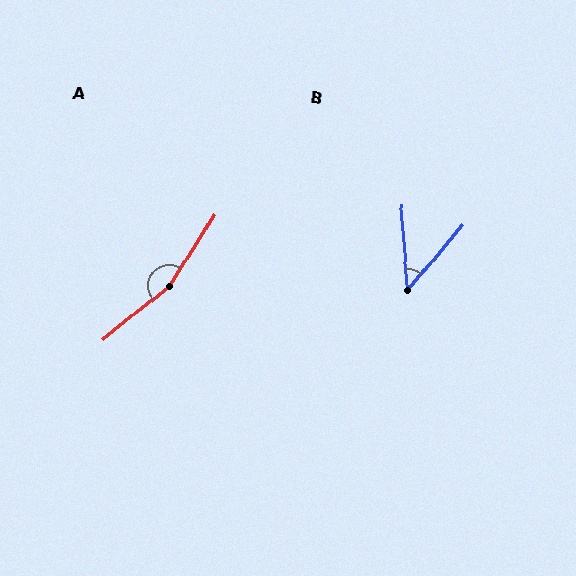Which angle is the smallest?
B, at approximately 44 degrees.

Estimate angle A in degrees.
Approximately 161 degrees.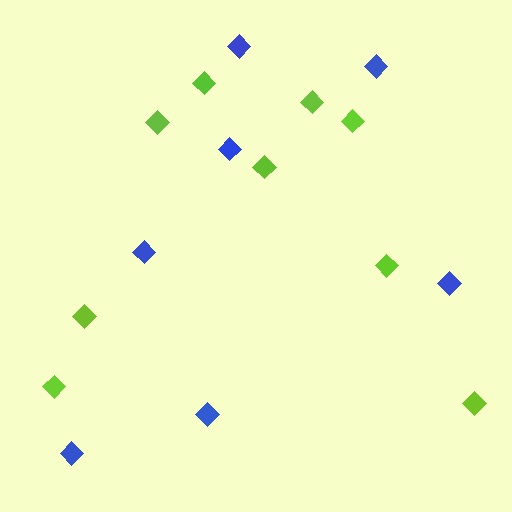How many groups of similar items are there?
There are 2 groups: one group of lime diamonds (9) and one group of blue diamonds (7).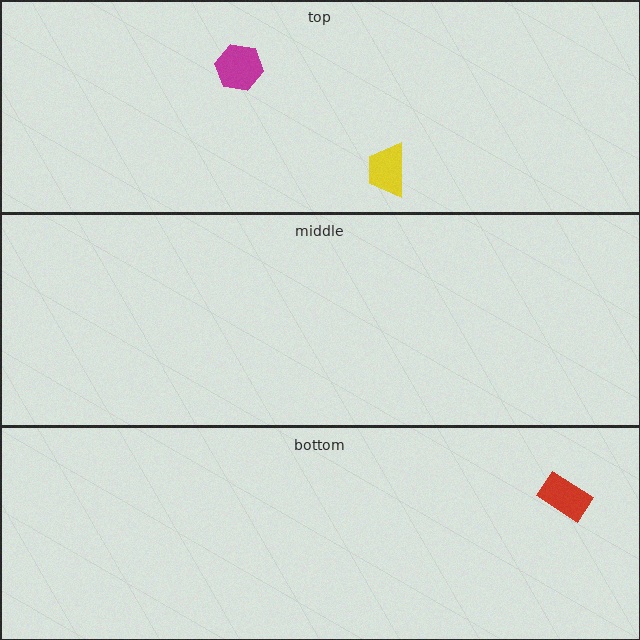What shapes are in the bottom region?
The red rectangle.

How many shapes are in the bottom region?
1.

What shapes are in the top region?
The magenta hexagon, the yellow trapezoid.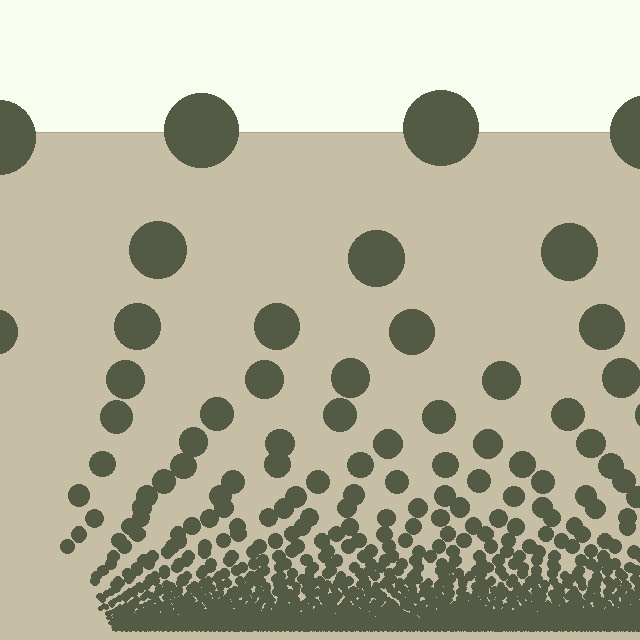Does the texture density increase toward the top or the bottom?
Density increases toward the bottom.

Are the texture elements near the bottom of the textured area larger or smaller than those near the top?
Smaller. The gradient is inverted — elements near the bottom are smaller and denser.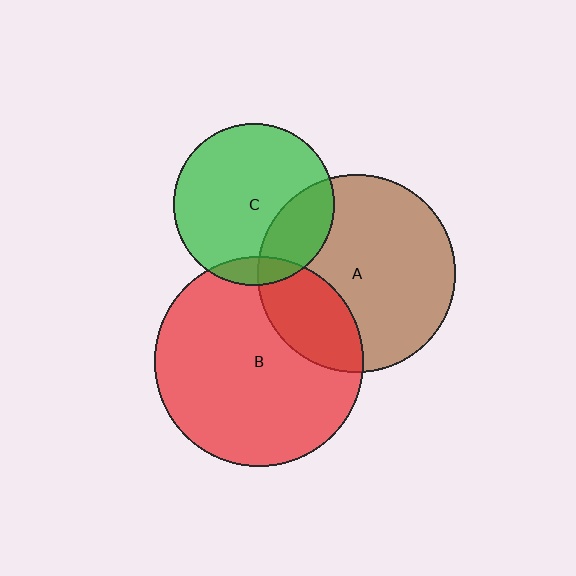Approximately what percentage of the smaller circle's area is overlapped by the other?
Approximately 25%.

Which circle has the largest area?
Circle B (red).